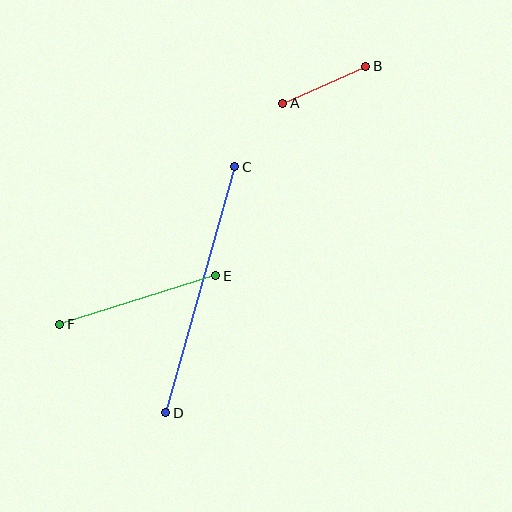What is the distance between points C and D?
The distance is approximately 255 pixels.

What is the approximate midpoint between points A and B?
The midpoint is at approximately (324, 85) pixels.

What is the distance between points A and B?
The distance is approximately 91 pixels.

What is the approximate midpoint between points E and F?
The midpoint is at approximately (138, 300) pixels.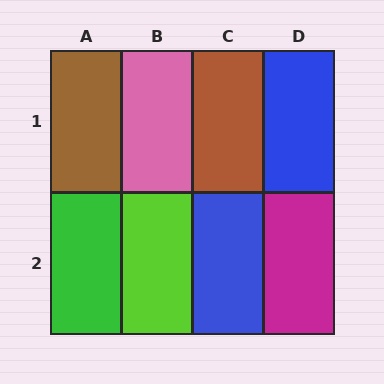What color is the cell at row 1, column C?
Brown.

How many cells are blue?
2 cells are blue.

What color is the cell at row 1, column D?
Blue.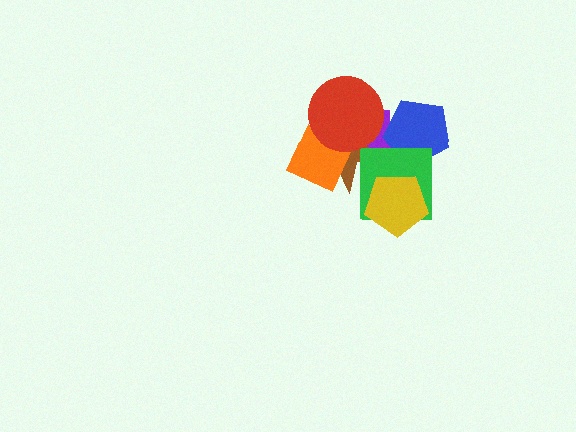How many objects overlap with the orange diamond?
3 objects overlap with the orange diamond.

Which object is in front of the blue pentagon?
The green square is in front of the blue pentagon.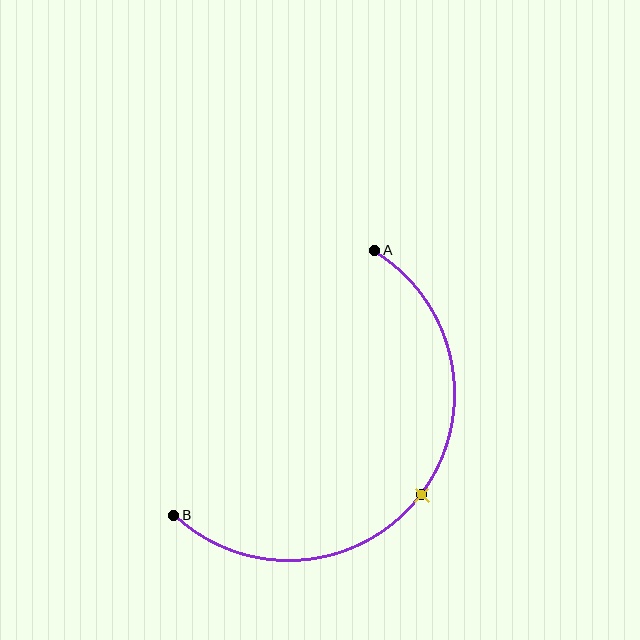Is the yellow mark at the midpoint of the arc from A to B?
Yes. The yellow mark lies on the arc at equal arc-length from both A and B — it is the arc midpoint.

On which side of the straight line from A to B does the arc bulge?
The arc bulges below and to the right of the straight line connecting A and B.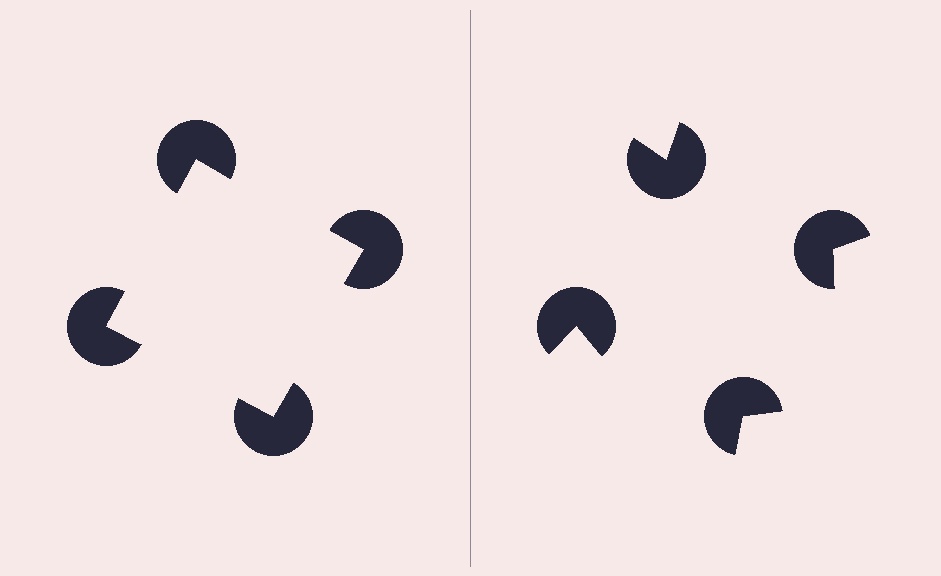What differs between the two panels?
The pac-man discs are positioned identically on both sides; only the wedge orientations differ. On the left they align to a square; on the right they are misaligned.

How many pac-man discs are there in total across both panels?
8 — 4 on each side.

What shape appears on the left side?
An illusory square.